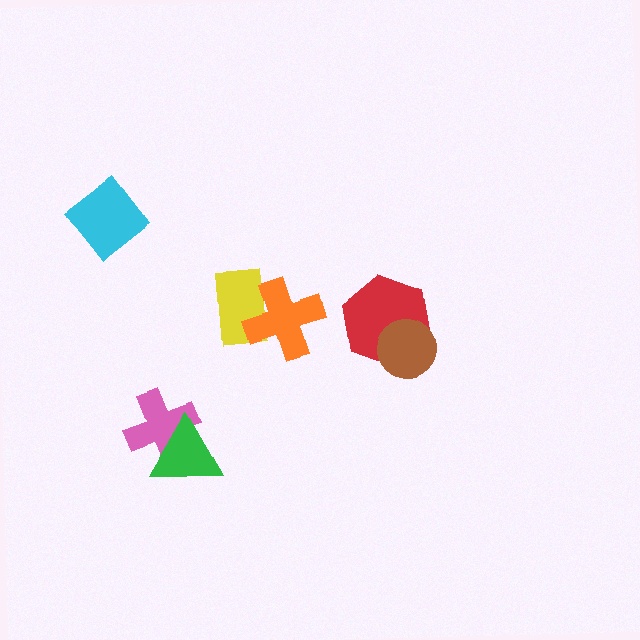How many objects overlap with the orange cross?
1 object overlaps with the orange cross.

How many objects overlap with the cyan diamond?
0 objects overlap with the cyan diamond.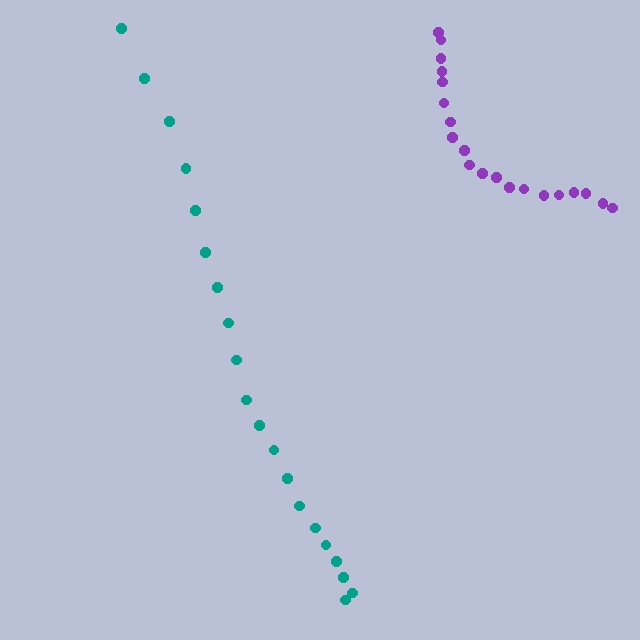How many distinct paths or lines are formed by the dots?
There are 2 distinct paths.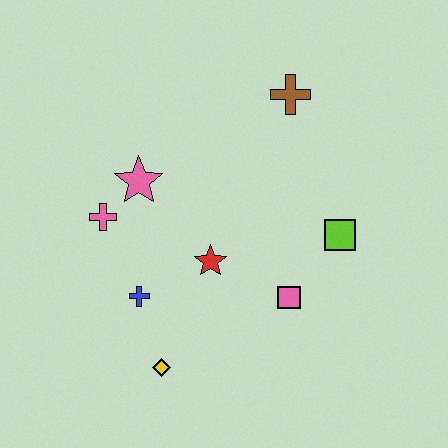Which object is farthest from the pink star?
The lime square is farthest from the pink star.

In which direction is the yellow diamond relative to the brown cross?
The yellow diamond is below the brown cross.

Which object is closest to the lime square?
The pink square is closest to the lime square.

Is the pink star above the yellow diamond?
Yes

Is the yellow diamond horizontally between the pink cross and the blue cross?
No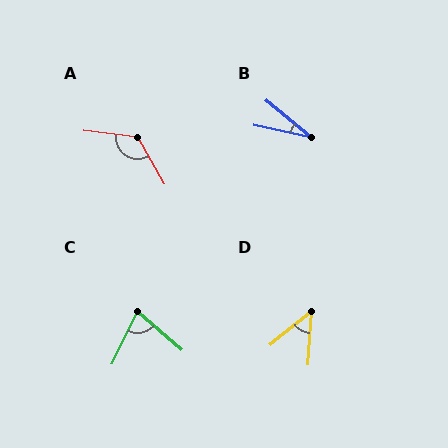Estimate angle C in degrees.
Approximately 75 degrees.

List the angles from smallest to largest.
B (27°), D (48°), C (75°), A (126°).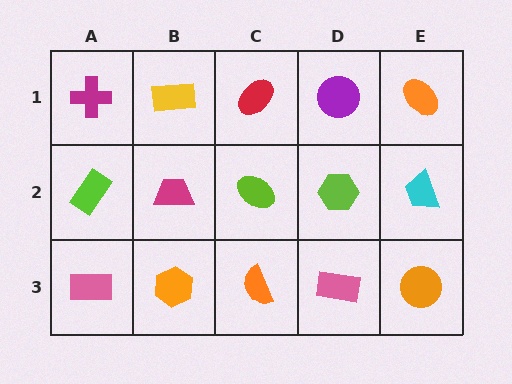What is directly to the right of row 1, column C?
A purple circle.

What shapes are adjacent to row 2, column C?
A red ellipse (row 1, column C), an orange semicircle (row 3, column C), a magenta trapezoid (row 2, column B), a lime hexagon (row 2, column D).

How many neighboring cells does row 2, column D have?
4.